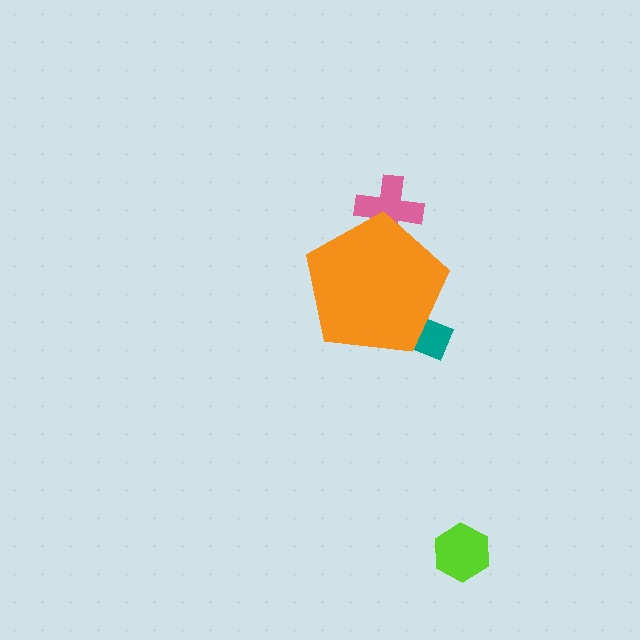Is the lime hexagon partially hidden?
No, the lime hexagon is fully visible.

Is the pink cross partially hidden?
Yes, the pink cross is partially hidden behind the orange pentagon.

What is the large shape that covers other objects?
An orange pentagon.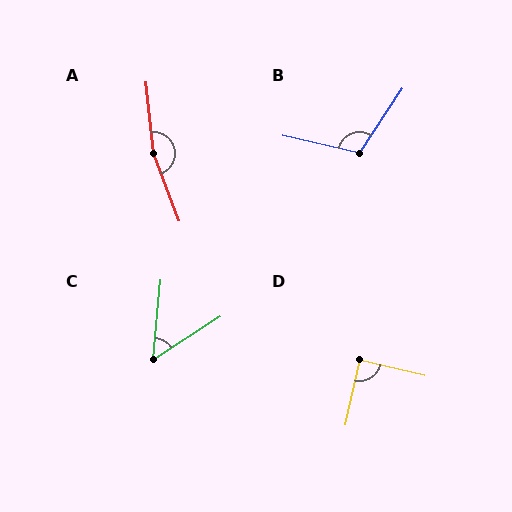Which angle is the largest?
A, at approximately 166 degrees.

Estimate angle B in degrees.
Approximately 110 degrees.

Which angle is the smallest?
C, at approximately 52 degrees.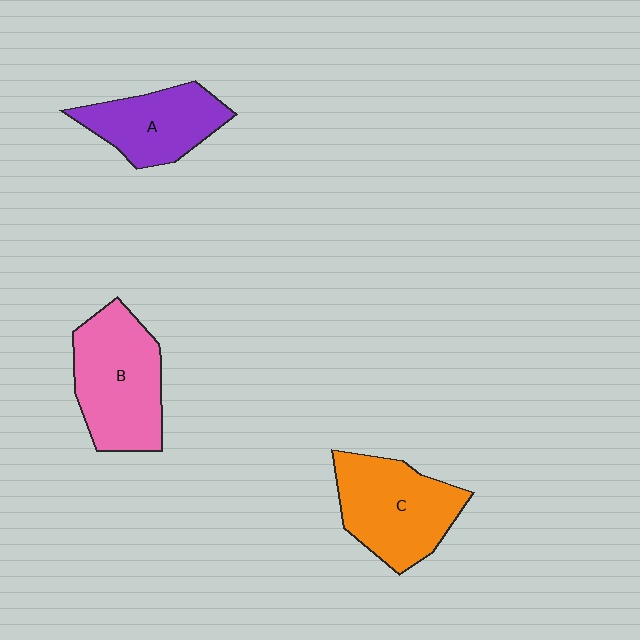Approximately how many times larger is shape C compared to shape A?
Approximately 1.3 times.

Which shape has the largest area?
Shape B (pink).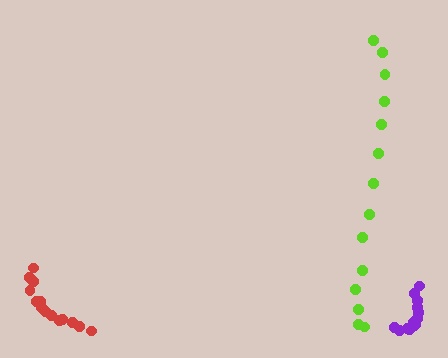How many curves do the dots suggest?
There are 3 distinct paths.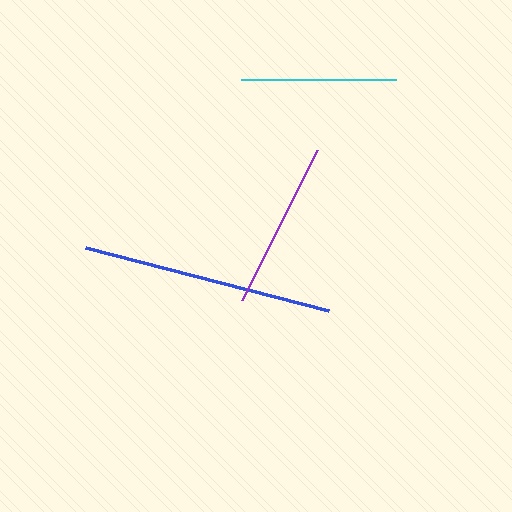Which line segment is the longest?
The blue line is the longest at approximately 251 pixels.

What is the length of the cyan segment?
The cyan segment is approximately 155 pixels long.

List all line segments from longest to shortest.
From longest to shortest: blue, purple, cyan.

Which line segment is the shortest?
The cyan line is the shortest at approximately 155 pixels.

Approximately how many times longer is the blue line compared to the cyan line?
The blue line is approximately 1.6 times the length of the cyan line.